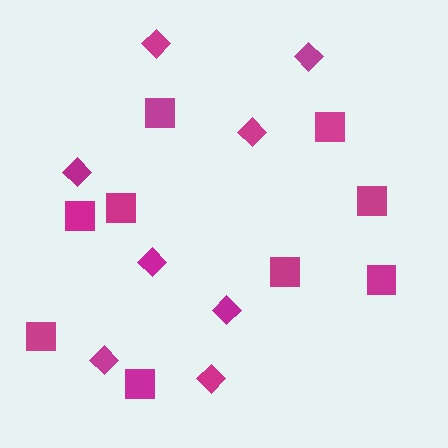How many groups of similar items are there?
There are 2 groups: one group of diamonds (8) and one group of squares (9).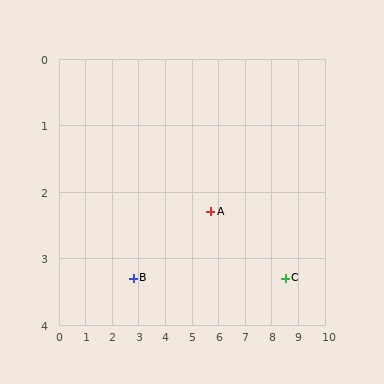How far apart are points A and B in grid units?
Points A and B are about 3.1 grid units apart.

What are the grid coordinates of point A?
Point A is at approximately (5.7, 2.3).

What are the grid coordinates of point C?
Point C is at approximately (8.5, 3.3).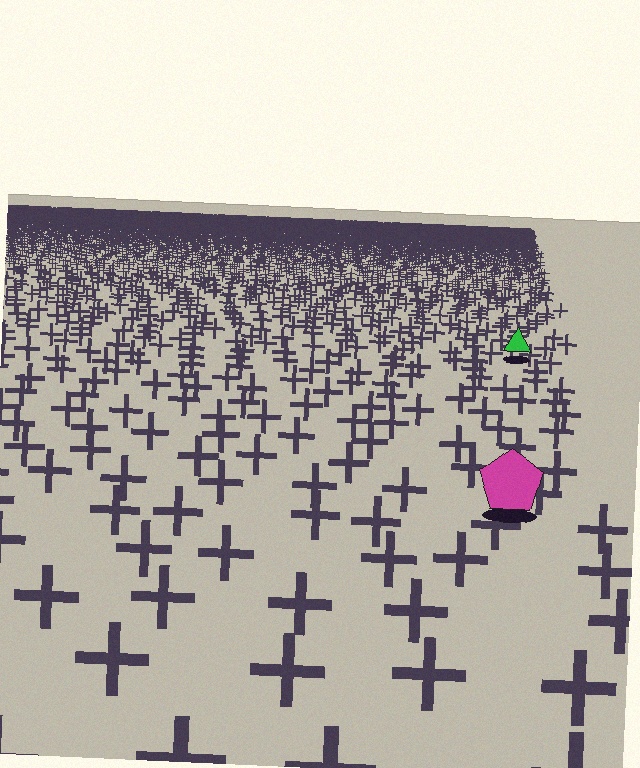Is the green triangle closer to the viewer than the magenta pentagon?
No. The magenta pentagon is closer — you can tell from the texture gradient: the ground texture is coarser near it.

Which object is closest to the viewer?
The magenta pentagon is closest. The texture marks near it are larger and more spread out.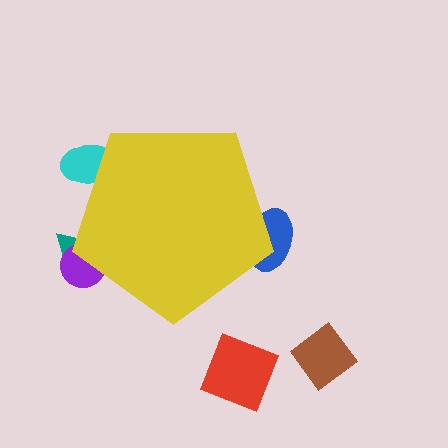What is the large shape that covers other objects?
A yellow pentagon.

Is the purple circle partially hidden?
Yes, the purple circle is partially hidden behind the yellow pentagon.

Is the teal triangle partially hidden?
Yes, the teal triangle is partially hidden behind the yellow pentagon.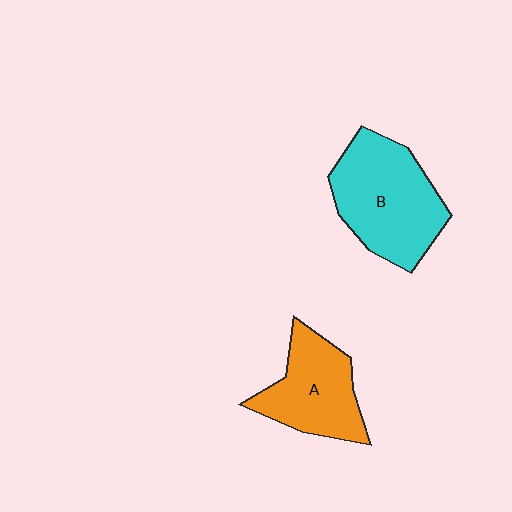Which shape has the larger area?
Shape B (cyan).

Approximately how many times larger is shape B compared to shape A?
Approximately 1.3 times.